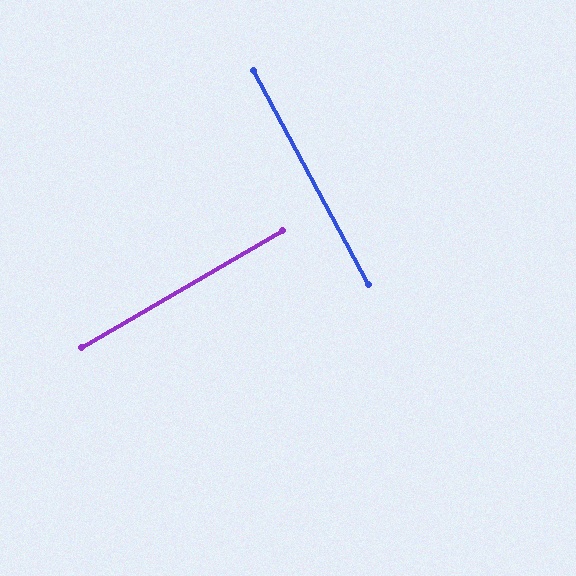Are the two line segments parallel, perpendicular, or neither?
Perpendicular — they meet at approximately 88°.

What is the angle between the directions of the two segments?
Approximately 88 degrees.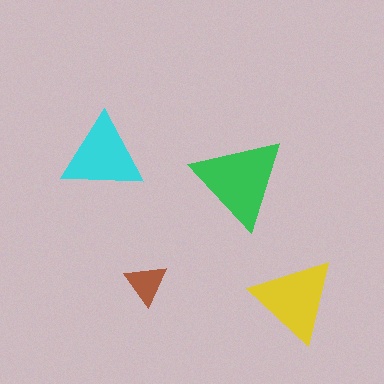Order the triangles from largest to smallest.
the green one, the yellow one, the cyan one, the brown one.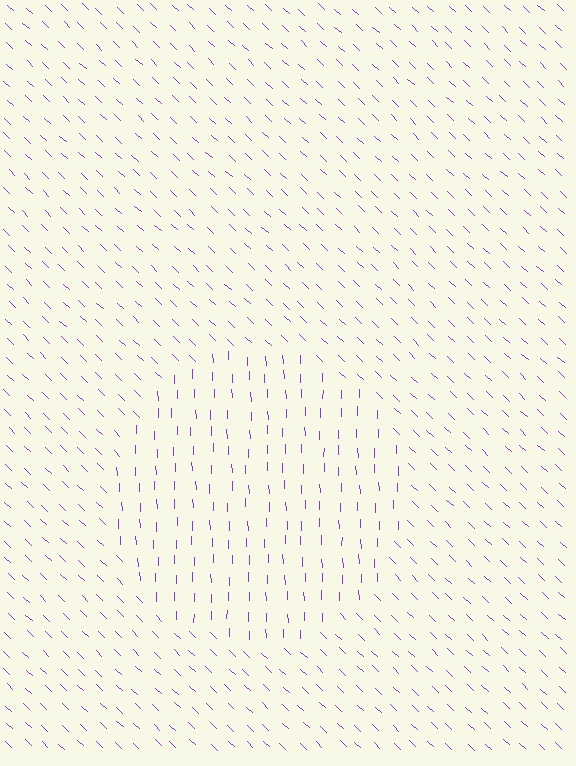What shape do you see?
I see a circle.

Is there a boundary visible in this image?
Yes, there is a texture boundary formed by a change in line orientation.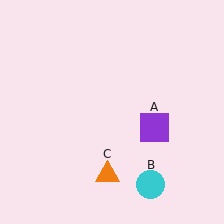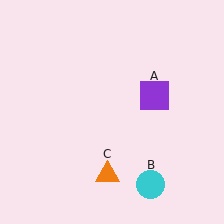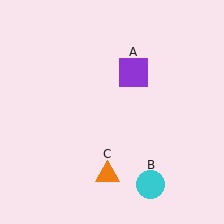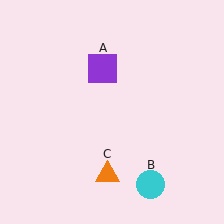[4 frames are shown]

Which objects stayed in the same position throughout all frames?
Cyan circle (object B) and orange triangle (object C) remained stationary.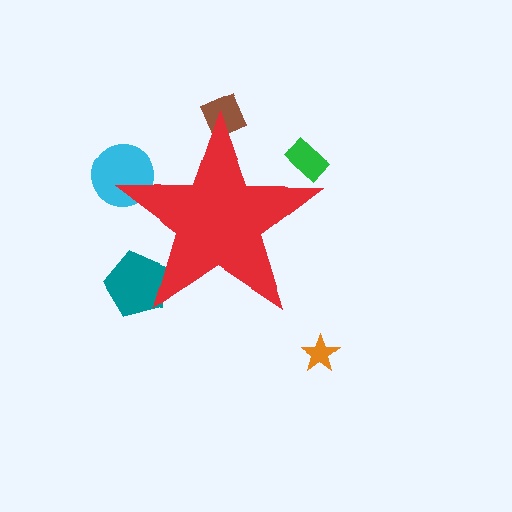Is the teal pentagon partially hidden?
Yes, the teal pentagon is partially hidden behind the red star.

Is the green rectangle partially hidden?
Yes, the green rectangle is partially hidden behind the red star.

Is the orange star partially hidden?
No, the orange star is fully visible.